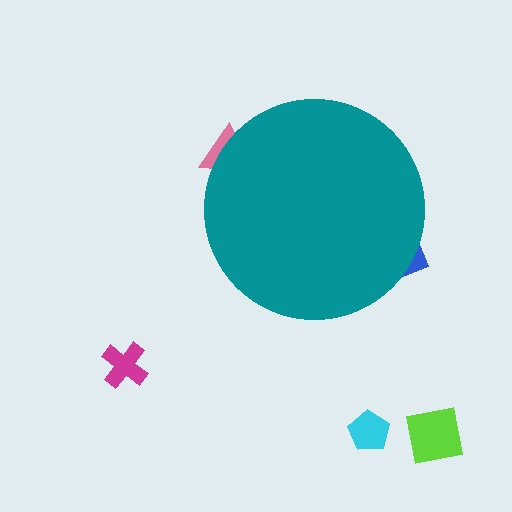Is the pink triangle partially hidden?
Yes, the pink triangle is partially hidden behind the teal circle.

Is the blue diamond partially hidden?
Yes, the blue diamond is partially hidden behind the teal circle.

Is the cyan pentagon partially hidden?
No, the cyan pentagon is fully visible.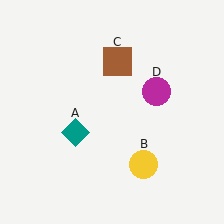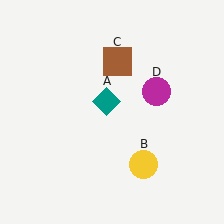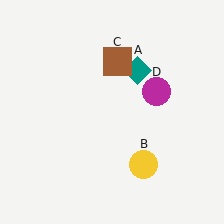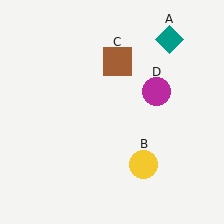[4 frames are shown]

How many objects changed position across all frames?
1 object changed position: teal diamond (object A).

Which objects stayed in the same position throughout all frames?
Yellow circle (object B) and brown square (object C) and magenta circle (object D) remained stationary.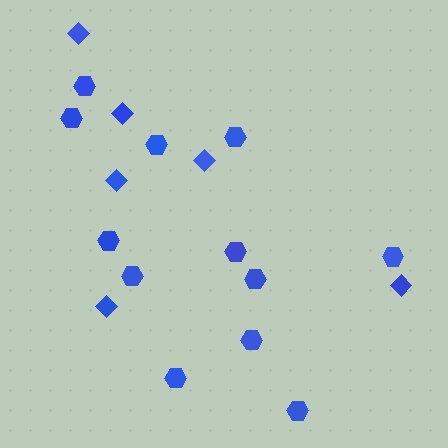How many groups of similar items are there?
There are 2 groups: one group of hexagons (12) and one group of diamonds (6).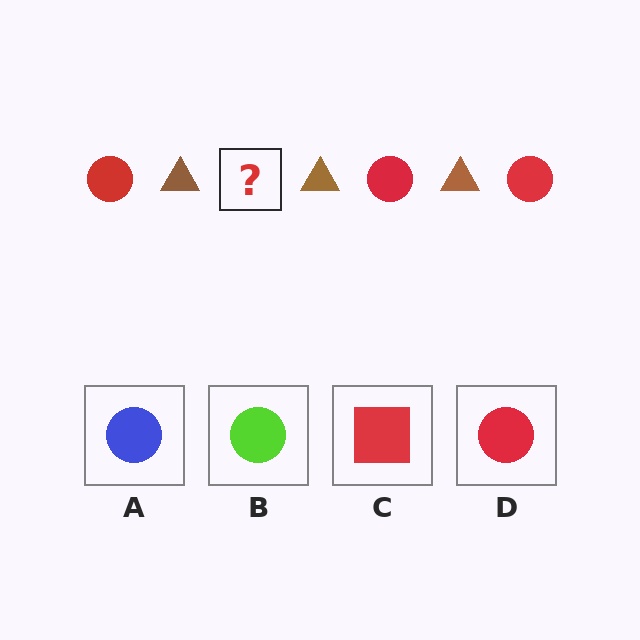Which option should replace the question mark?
Option D.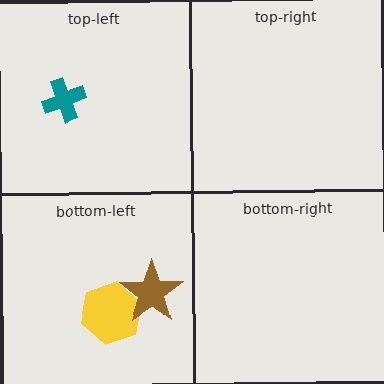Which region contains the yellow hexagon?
The bottom-left region.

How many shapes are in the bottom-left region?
2.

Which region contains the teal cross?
The top-left region.